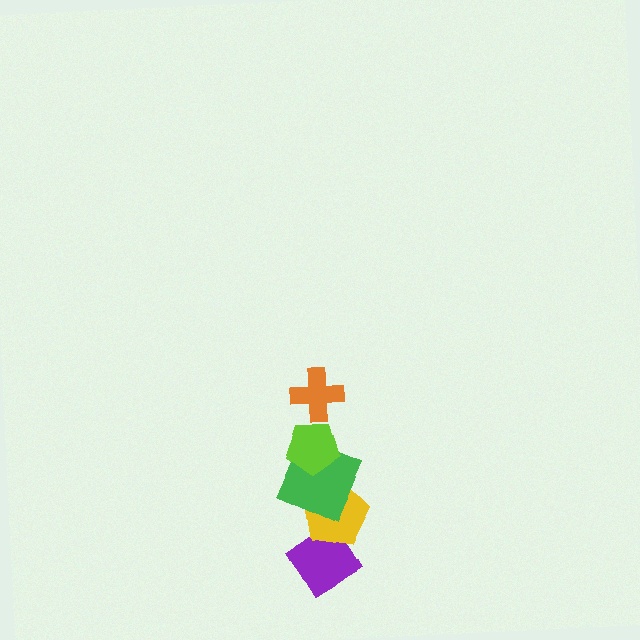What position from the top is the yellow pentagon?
The yellow pentagon is 4th from the top.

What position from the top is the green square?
The green square is 3rd from the top.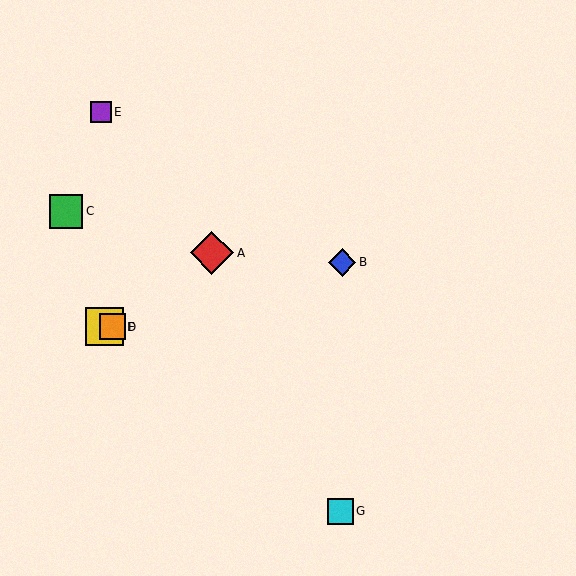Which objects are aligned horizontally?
Objects D, F are aligned horizontally.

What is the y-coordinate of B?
Object B is at y≈262.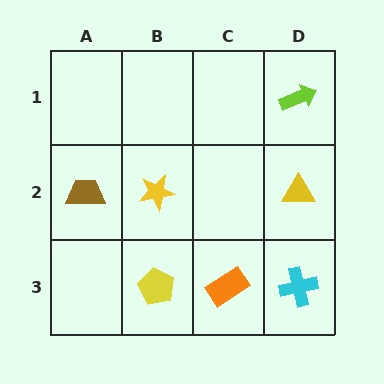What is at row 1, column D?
A lime arrow.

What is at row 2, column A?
A brown trapezoid.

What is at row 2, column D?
A yellow triangle.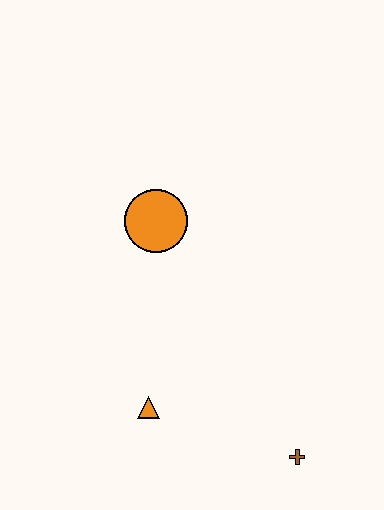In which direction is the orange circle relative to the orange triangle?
The orange circle is above the orange triangle.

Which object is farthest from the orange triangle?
The orange circle is farthest from the orange triangle.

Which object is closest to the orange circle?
The orange triangle is closest to the orange circle.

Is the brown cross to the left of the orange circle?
No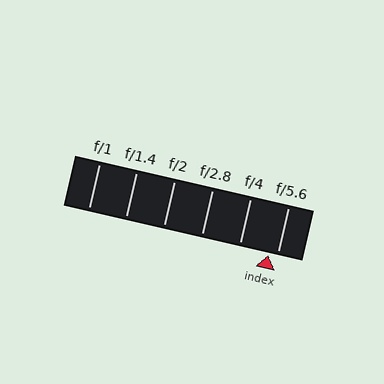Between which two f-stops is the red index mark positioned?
The index mark is between f/4 and f/5.6.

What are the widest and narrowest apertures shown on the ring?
The widest aperture shown is f/1 and the narrowest is f/5.6.